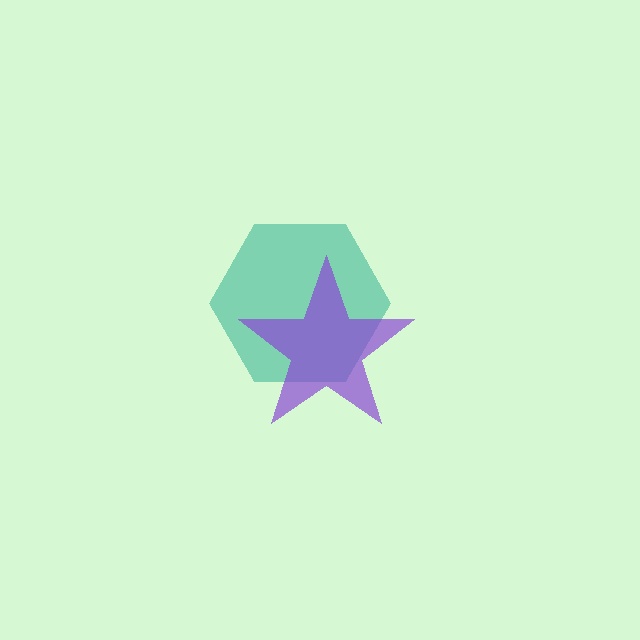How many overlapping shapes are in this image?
There are 2 overlapping shapes in the image.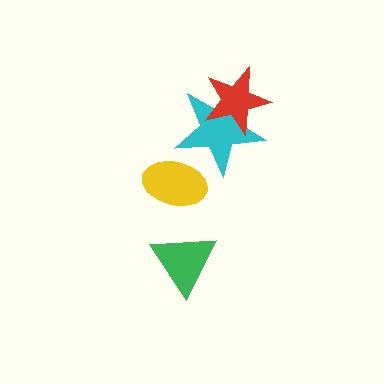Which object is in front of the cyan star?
The red star is in front of the cyan star.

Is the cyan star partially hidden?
Yes, it is partially covered by another shape.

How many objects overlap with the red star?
1 object overlaps with the red star.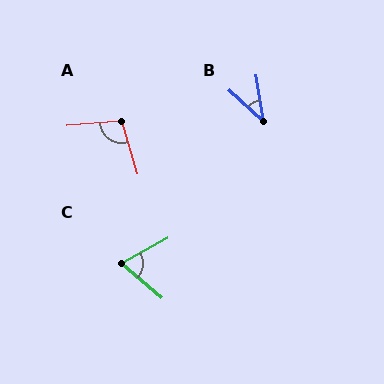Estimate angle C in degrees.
Approximately 70 degrees.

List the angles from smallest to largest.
B (39°), C (70°), A (101°).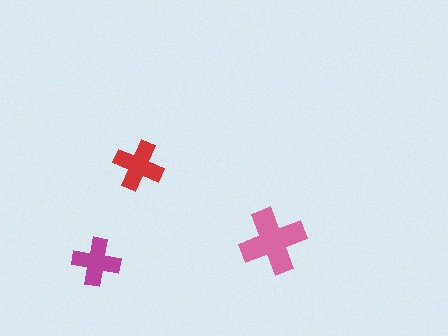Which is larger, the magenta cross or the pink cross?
The pink one.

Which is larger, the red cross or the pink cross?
The pink one.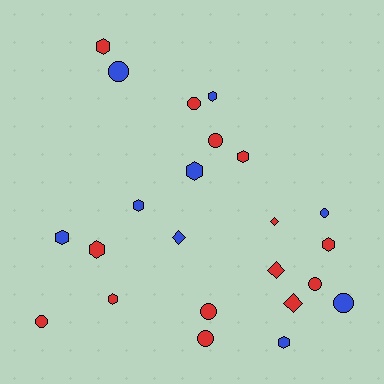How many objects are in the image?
There are 23 objects.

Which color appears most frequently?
Red, with 14 objects.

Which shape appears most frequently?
Hexagon, with 10 objects.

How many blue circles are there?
There are 3 blue circles.